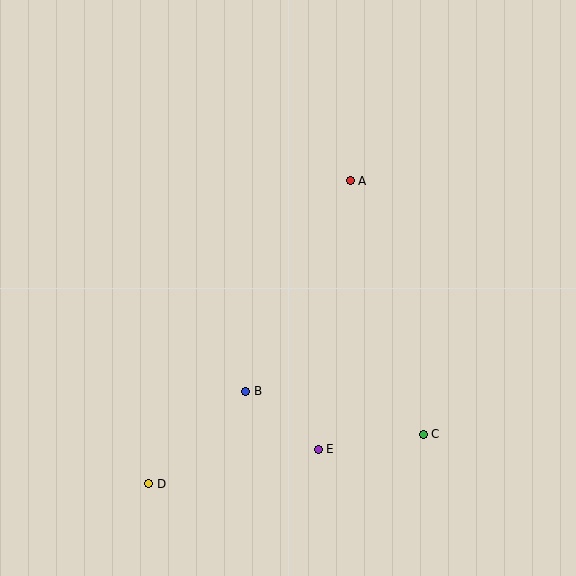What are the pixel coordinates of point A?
Point A is at (350, 181).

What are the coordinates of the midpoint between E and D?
The midpoint between E and D is at (234, 466).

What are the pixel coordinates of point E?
Point E is at (318, 449).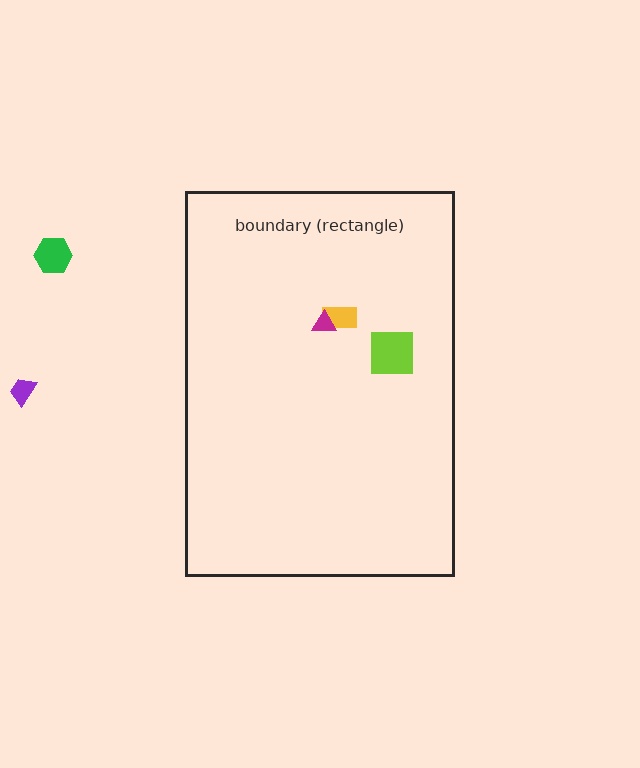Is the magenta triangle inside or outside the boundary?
Inside.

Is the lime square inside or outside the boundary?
Inside.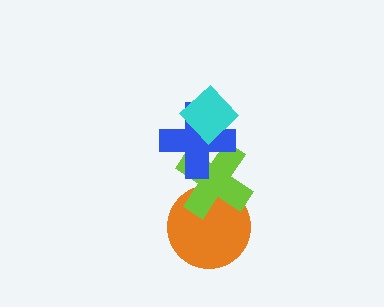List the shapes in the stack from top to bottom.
From top to bottom: the cyan diamond, the blue cross, the lime cross, the orange circle.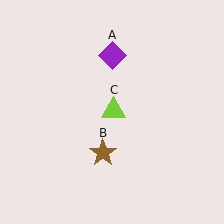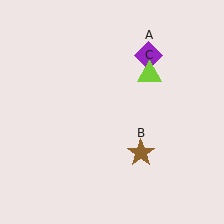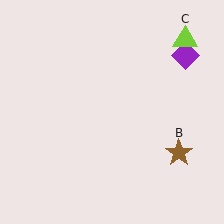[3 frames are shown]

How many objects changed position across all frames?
3 objects changed position: purple diamond (object A), brown star (object B), lime triangle (object C).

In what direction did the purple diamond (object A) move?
The purple diamond (object A) moved right.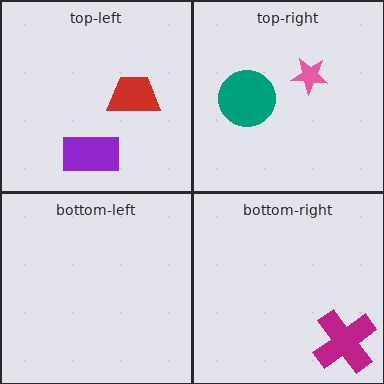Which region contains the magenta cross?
The bottom-right region.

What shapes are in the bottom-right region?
The magenta cross.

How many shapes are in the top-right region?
2.